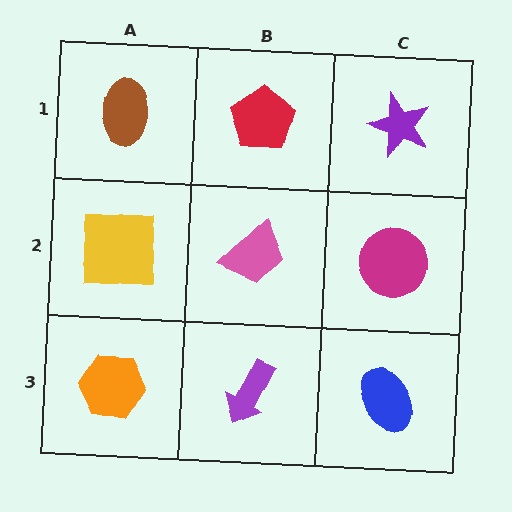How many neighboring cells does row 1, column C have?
2.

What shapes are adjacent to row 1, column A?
A yellow square (row 2, column A), a red pentagon (row 1, column B).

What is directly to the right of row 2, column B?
A magenta circle.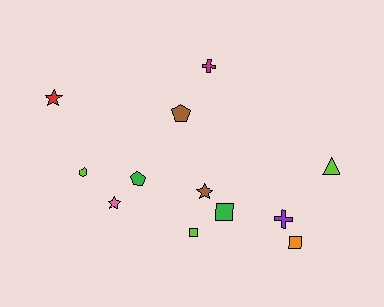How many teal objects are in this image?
There are no teal objects.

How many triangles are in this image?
There is 1 triangle.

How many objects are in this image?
There are 12 objects.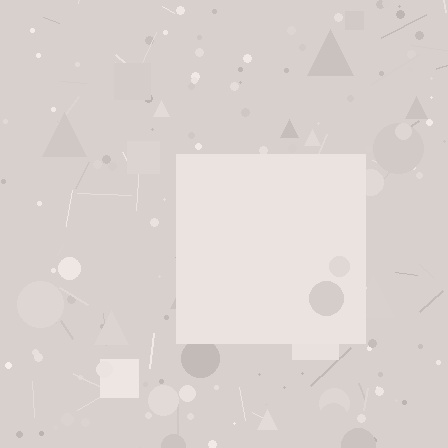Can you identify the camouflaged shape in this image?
The camouflaged shape is a square.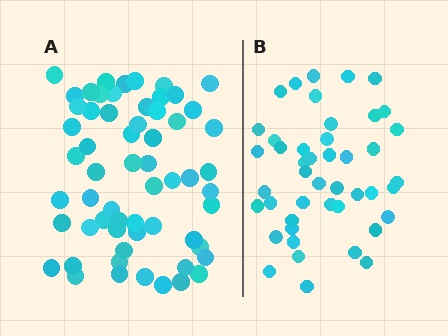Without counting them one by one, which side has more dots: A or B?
Region A (the left region) has more dots.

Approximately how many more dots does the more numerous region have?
Region A has approximately 15 more dots than region B.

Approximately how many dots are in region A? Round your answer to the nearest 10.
About 60 dots.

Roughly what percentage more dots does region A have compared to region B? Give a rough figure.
About 35% more.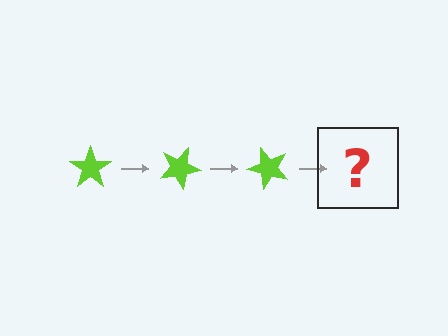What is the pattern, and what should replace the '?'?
The pattern is that the star rotates 25 degrees each step. The '?' should be a lime star rotated 75 degrees.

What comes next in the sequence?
The next element should be a lime star rotated 75 degrees.